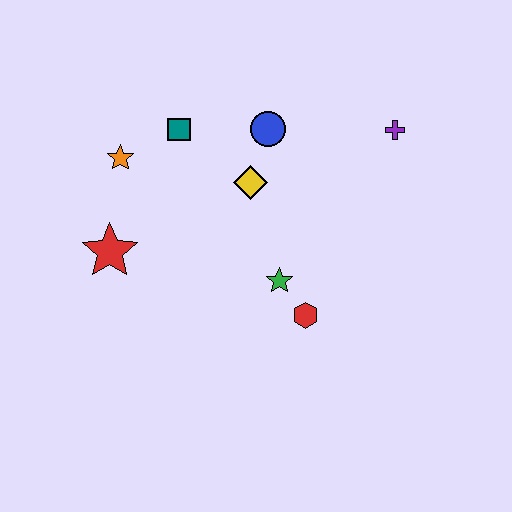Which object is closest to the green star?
The red hexagon is closest to the green star.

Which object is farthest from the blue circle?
The red star is farthest from the blue circle.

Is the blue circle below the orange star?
No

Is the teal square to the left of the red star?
No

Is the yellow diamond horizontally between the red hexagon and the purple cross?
No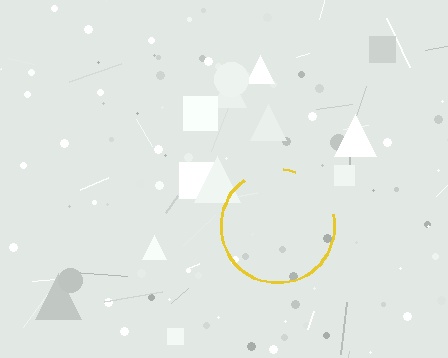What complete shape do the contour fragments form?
The contour fragments form a circle.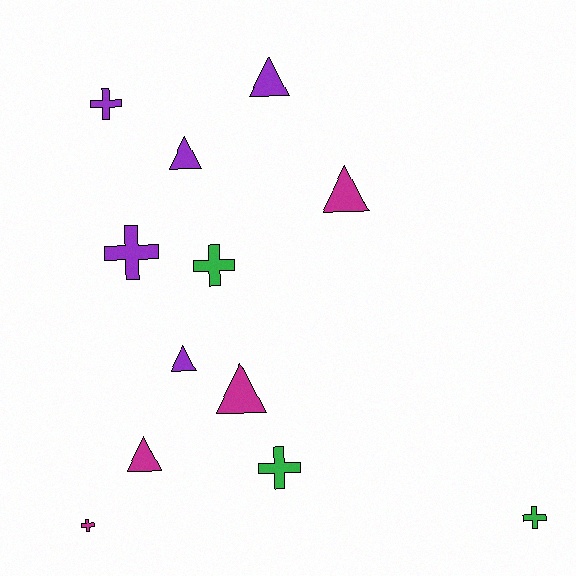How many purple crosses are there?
There are 2 purple crosses.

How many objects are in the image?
There are 12 objects.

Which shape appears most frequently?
Cross, with 6 objects.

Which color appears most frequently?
Purple, with 5 objects.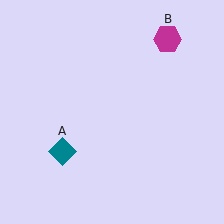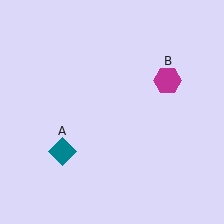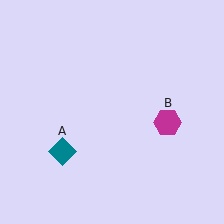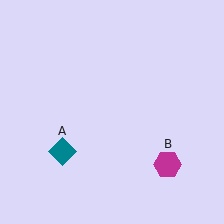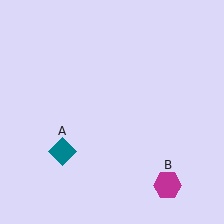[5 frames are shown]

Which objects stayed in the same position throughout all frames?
Teal diamond (object A) remained stationary.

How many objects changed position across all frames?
1 object changed position: magenta hexagon (object B).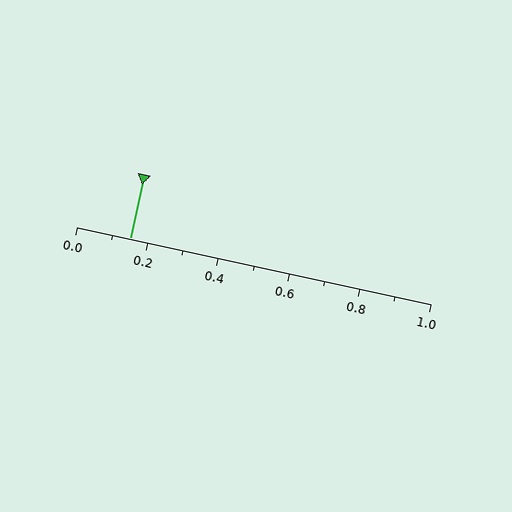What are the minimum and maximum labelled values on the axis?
The axis runs from 0.0 to 1.0.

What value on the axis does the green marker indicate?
The marker indicates approximately 0.15.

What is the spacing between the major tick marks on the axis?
The major ticks are spaced 0.2 apart.